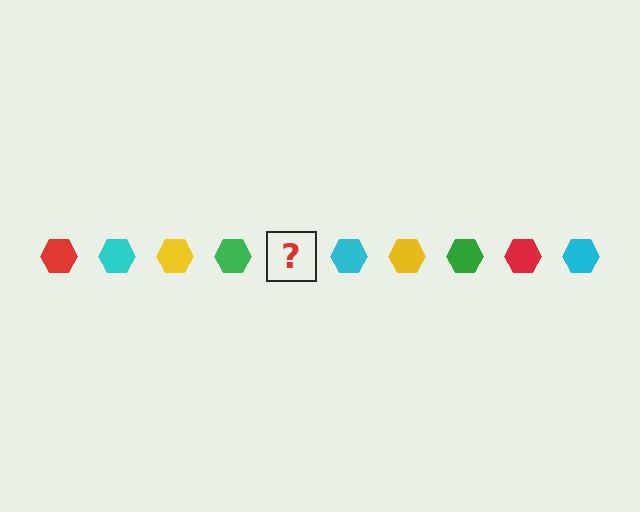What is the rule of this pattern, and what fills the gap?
The rule is that the pattern cycles through red, cyan, yellow, green hexagons. The gap should be filled with a red hexagon.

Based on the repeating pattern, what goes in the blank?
The blank should be a red hexagon.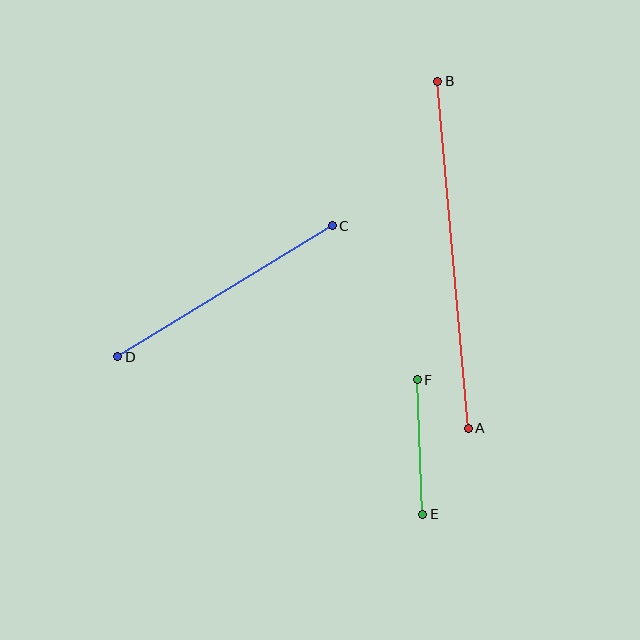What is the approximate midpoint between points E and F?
The midpoint is at approximately (420, 447) pixels.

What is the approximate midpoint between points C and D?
The midpoint is at approximately (225, 291) pixels.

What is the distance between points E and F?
The distance is approximately 135 pixels.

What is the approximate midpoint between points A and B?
The midpoint is at approximately (453, 255) pixels.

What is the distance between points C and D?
The distance is approximately 251 pixels.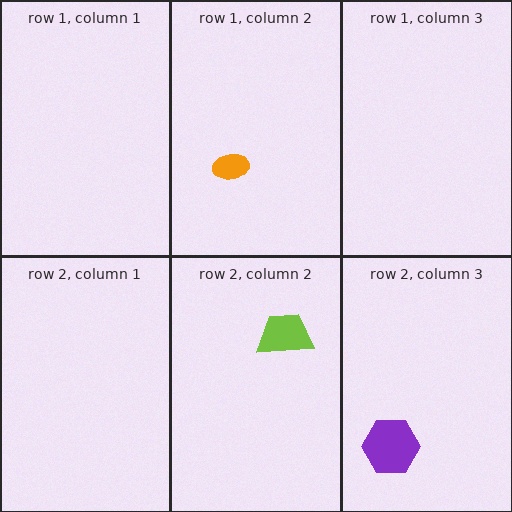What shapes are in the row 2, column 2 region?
The lime trapezoid.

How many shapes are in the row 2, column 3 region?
1.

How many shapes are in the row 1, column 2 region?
1.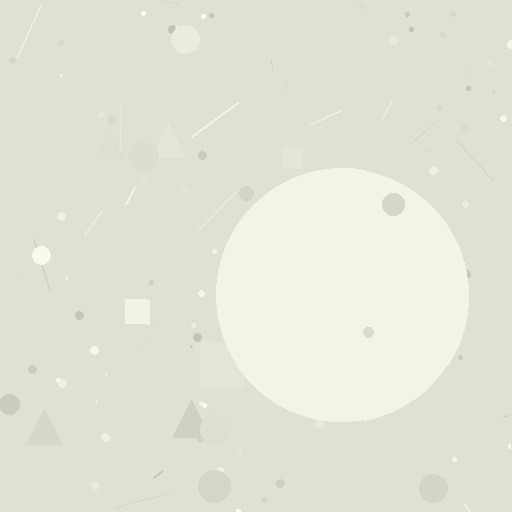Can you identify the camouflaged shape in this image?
The camouflaged shape is a circle.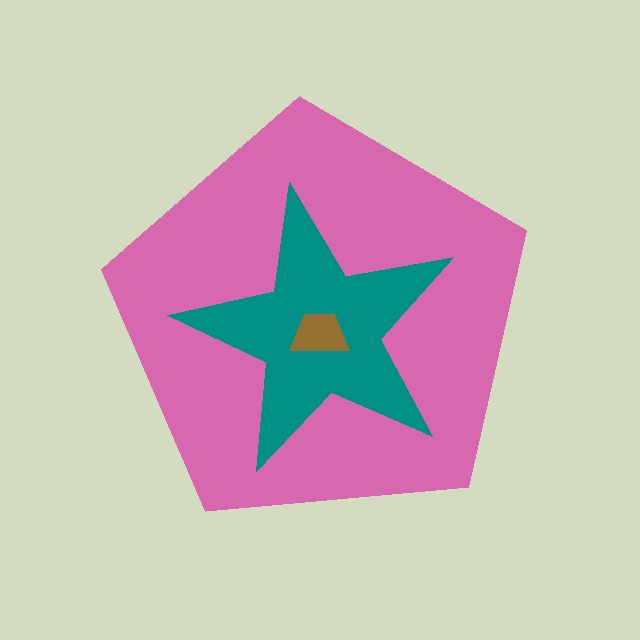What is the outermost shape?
The pink pentagon.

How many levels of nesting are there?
3.